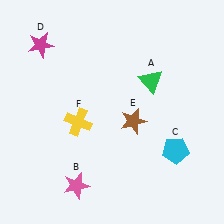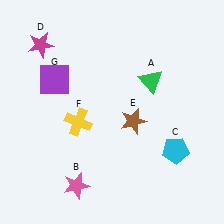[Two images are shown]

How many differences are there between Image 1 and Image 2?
There is 1 difference between the two images.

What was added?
A purple square (G) was added in Image 2.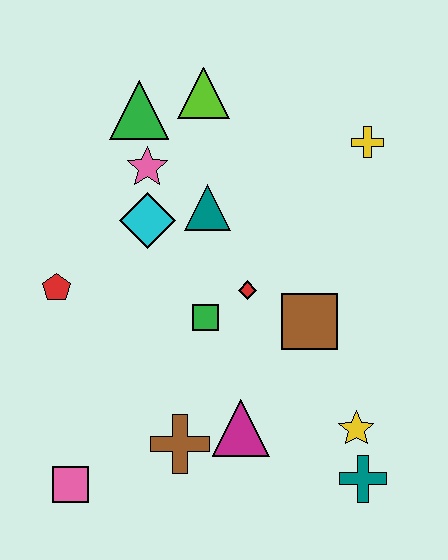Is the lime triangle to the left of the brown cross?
No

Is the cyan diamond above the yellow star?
Yes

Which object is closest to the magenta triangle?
The brown cross is closest to the magenta triangle.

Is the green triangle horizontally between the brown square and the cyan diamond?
No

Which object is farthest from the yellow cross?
The pink square is farthest from the yellow cross.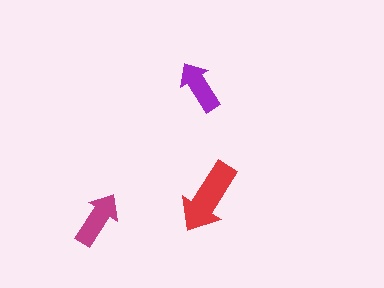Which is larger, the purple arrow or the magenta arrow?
The magenta one.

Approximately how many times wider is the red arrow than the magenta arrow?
About 1.5 times wider.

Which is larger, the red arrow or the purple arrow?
The red one.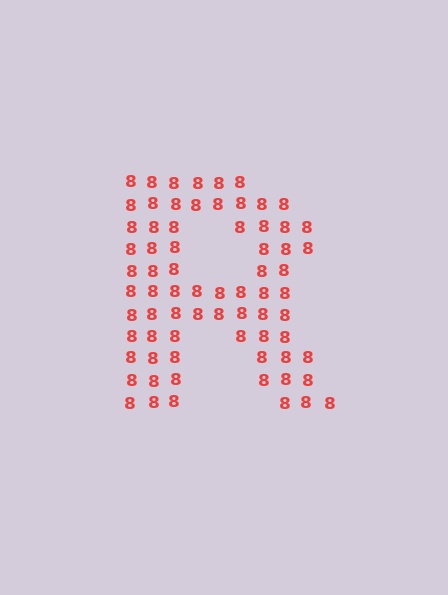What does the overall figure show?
The overall figure shows the letter R.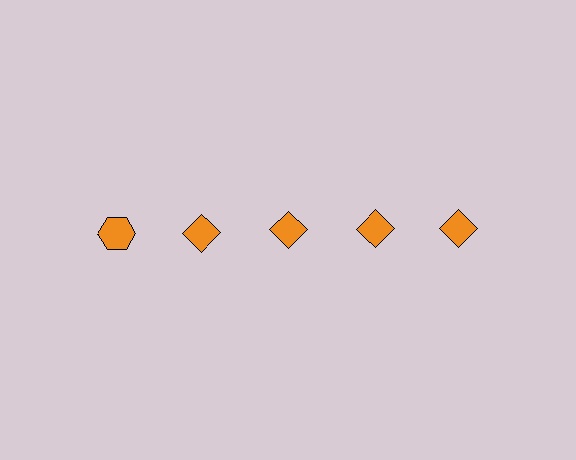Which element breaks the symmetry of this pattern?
The orange hexagon in the top row, leftmost column breaks the symmetry. All other shapes are orange diamonds.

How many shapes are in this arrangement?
There are 5 shapes arranged in a grid pattern.